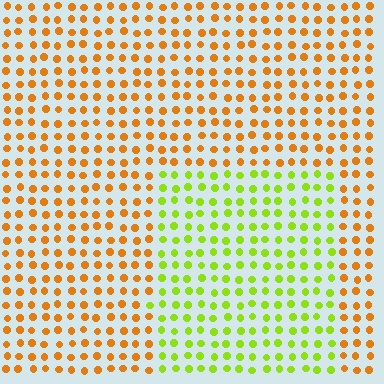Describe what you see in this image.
The image is filled with small orange elements in a uniform arrangement. A rectangle-shaped region is visible where the elements are tinted to a slightly different hue, forming a subtle color boundary.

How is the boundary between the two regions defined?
The boundary is defined purely by a slight shift in hue (about 55 degrees). Spacing, size, and orientation are identical on both sides.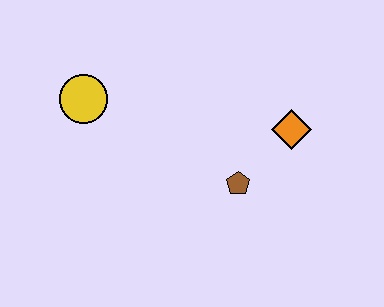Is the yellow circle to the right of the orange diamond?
No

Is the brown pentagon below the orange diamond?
Yes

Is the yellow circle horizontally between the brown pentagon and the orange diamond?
No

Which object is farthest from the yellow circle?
The orange diamond is farthest from the yellow circle.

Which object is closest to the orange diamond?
The brown pentagon is closest to the orange diamond.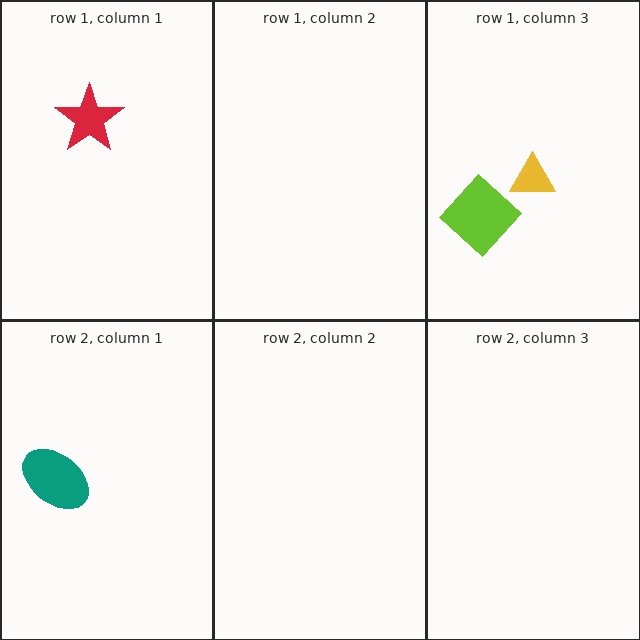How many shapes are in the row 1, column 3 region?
2.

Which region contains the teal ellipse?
The row 2, column 1 region.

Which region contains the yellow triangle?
The row 1, column 3 region.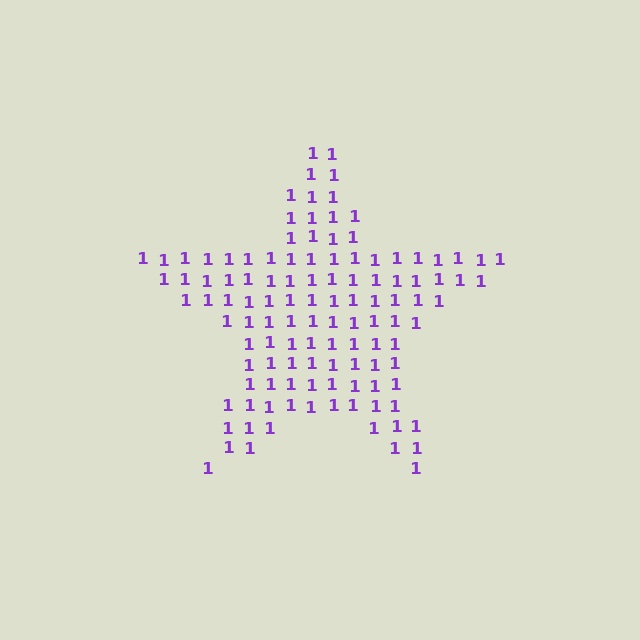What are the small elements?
The small elements are digit 1's.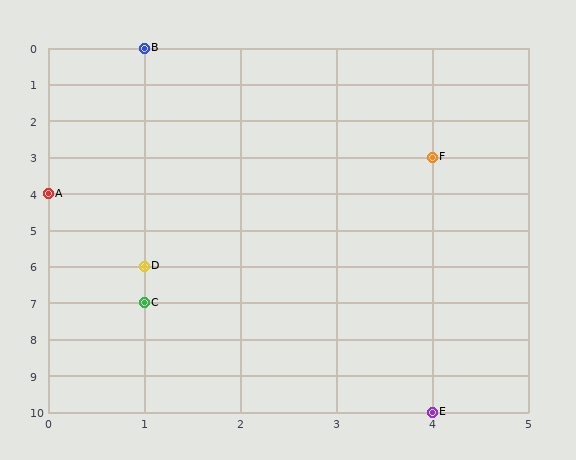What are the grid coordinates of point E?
Point E is at grid coordinates (4, 10).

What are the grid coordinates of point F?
Point F is at grid coordinates (4, 3).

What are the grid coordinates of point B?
Point B is at grid coordinates (1, 0).